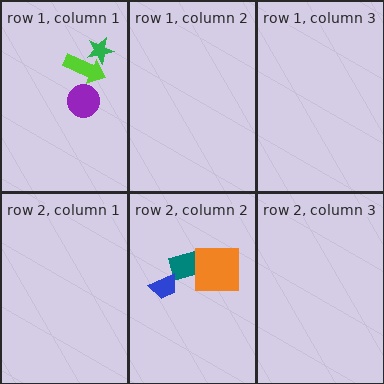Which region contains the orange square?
The row 2, column 2 region.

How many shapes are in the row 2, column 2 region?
3.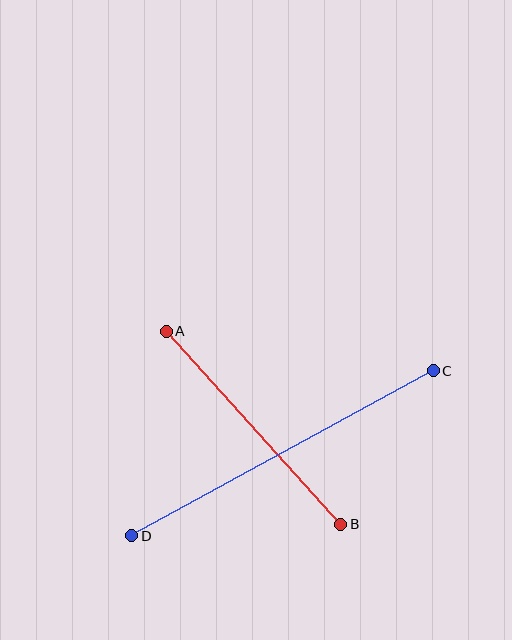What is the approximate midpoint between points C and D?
The midpoint is at approximately (282, 453) pixels.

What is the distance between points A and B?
The distance is approximately 260 pixels.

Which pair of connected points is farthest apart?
Points C and D are farthest apart.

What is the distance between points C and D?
The distance is approximately 344 pixels.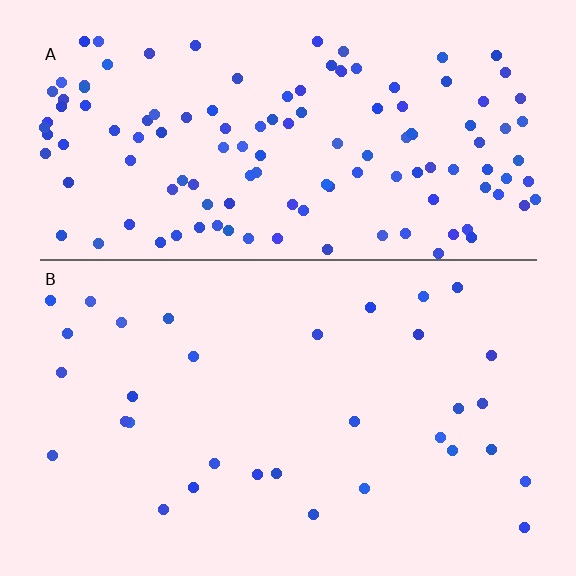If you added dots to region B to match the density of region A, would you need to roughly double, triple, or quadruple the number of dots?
Approximately quadruple.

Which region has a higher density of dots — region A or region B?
A (the top).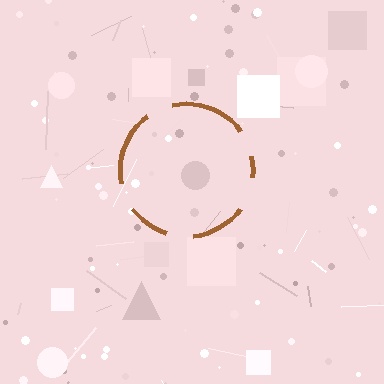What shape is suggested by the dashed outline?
The dashed outline suggests a circle.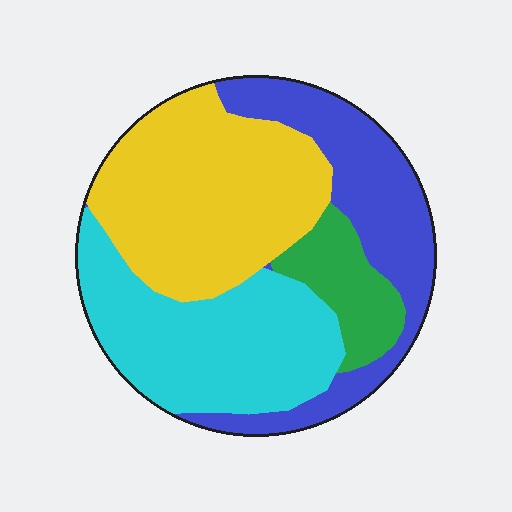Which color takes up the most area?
Yellow, at roughly 35%.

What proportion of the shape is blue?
Blue covers around 25% of the shape.